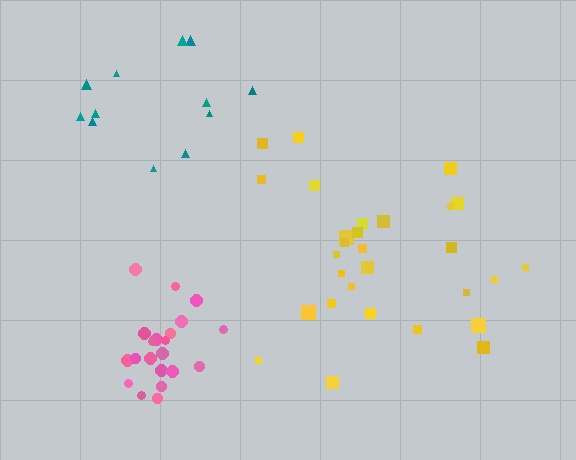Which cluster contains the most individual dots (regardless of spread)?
Yellow (29).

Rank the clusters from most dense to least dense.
pink, yellow, teal.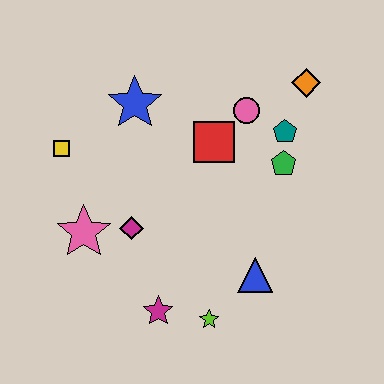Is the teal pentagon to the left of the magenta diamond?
No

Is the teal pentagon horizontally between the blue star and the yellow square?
No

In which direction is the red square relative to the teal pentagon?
The red square is to the left of the teal pentagon.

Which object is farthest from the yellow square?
The orange diamond is farthest from the yellow square.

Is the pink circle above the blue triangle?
Yes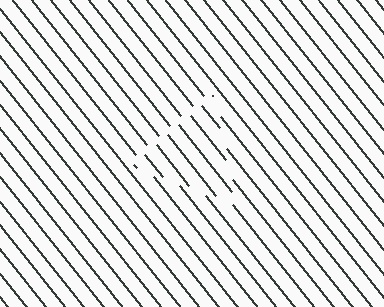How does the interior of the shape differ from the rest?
The interior of the shape contains the same grating, shifted by half a period — the contour is defined by the phase discontinuity where line-ends from the inner and outer gratings abut.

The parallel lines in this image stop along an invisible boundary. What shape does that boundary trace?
An illusory triangle. The interior of the shape contains the same grating, shifted by half a period — the contour is defined by the phase discontinuity where line-ends from the inner and outer gratings abut.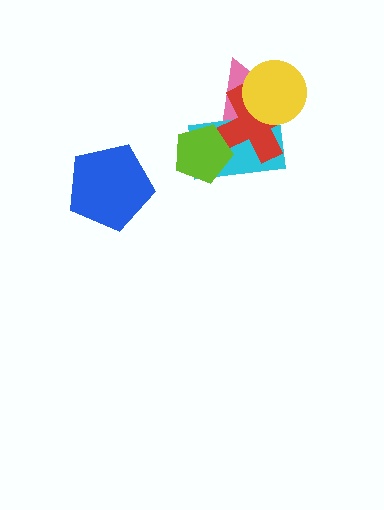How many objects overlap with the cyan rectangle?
4 objects overlap with the cyan rectangle.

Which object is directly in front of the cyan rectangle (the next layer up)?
The red cross is directly in front of the cyan rectangle.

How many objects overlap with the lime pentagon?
2 objects overlap with the lime pentagon.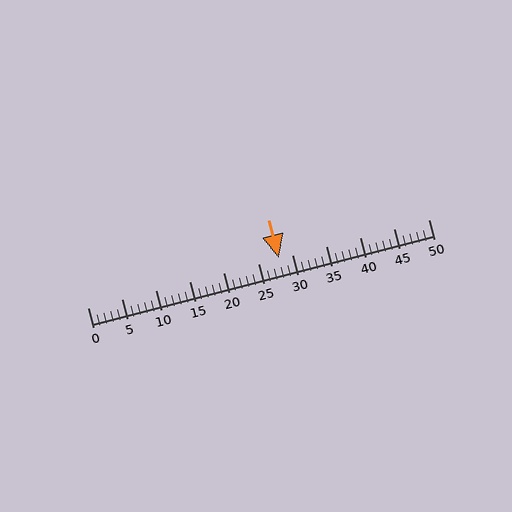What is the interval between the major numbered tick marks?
The major tick marks are spaced 5 units apart.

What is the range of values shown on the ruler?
The ruler shows values from 0 to 50.